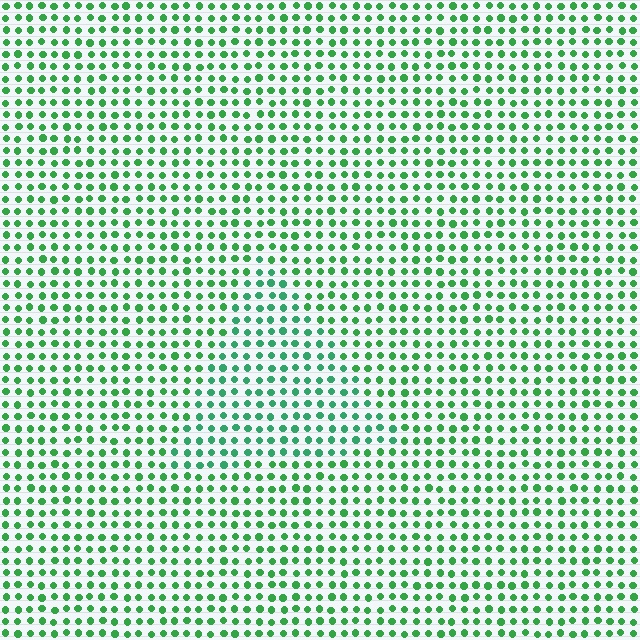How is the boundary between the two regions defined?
The boundary is defined purely by a slight shift in hue (about 20 degrees). Spacing, size, and orientation are identical on both sides.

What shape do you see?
I see a triangle.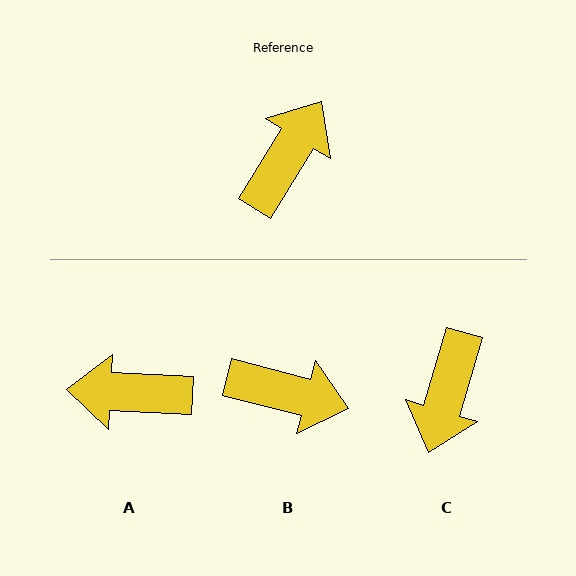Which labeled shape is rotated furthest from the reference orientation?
C, about 165 degrees away.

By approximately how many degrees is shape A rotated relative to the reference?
Approximately 119 degrees counter-clockwise.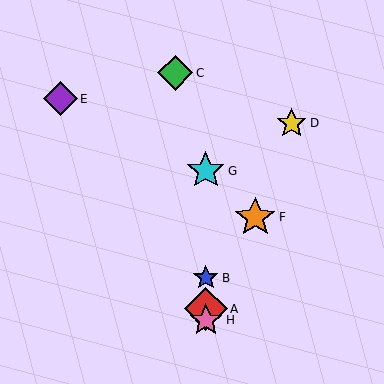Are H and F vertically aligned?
No, H is at x≈206 and F is at x≈255.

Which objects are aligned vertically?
Objects A, B, G, H are aligned vertically.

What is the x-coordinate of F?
Object F is at x≈255.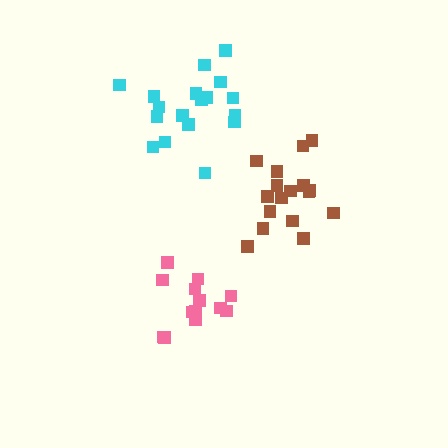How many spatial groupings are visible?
There are 3 spatial groupings.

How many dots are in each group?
Group 1: 13 dots, Group 2: 18 dots, Group 3: 17 dots (48 total).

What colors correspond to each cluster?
The clusters are colored: pink, cyan, brown.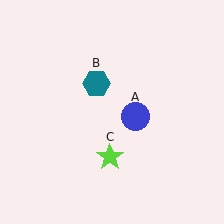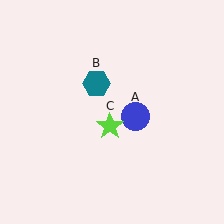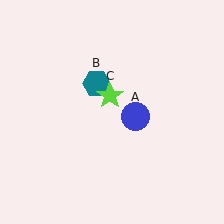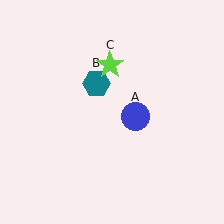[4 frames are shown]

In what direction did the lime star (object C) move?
The lime star (object C) moved up.